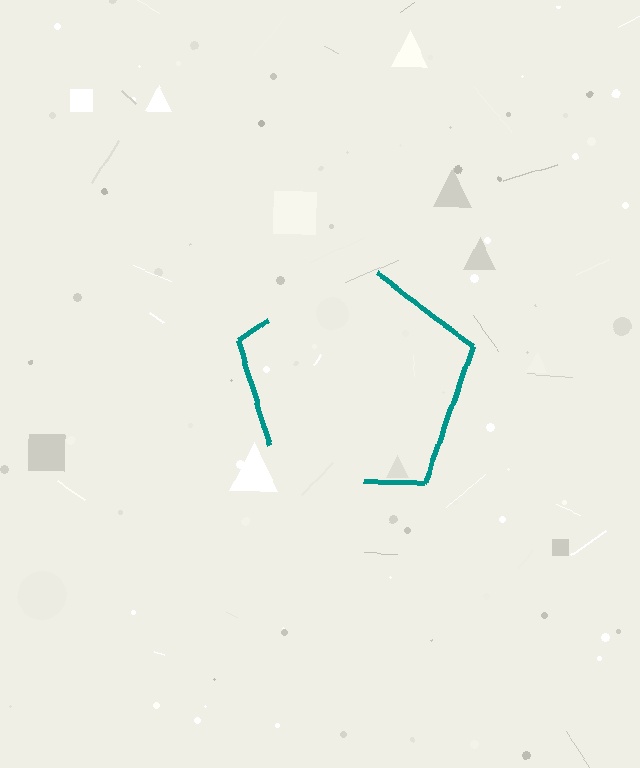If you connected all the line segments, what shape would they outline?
They would outline a pentagon.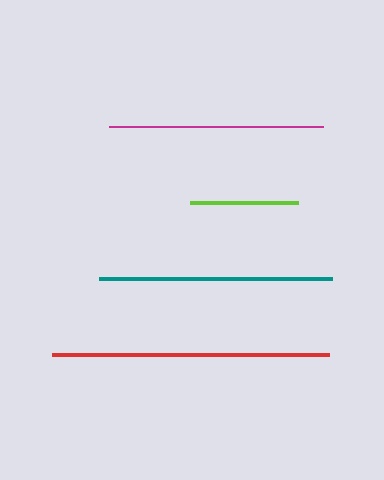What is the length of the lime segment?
The lime segment is approximately 108 pixels long.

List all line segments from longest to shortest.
From longest to shortest: red, teal, magenta, lime.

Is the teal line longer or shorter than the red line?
The red line is longer than the teal line.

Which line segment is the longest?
The red line is the longest at approximately 278 pixels.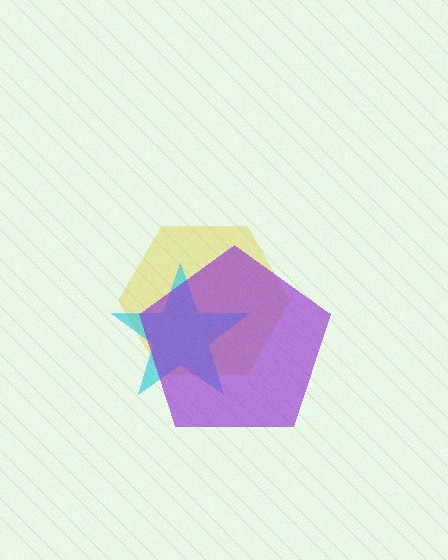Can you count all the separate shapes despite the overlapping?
Yes, there are 3 separate shapes.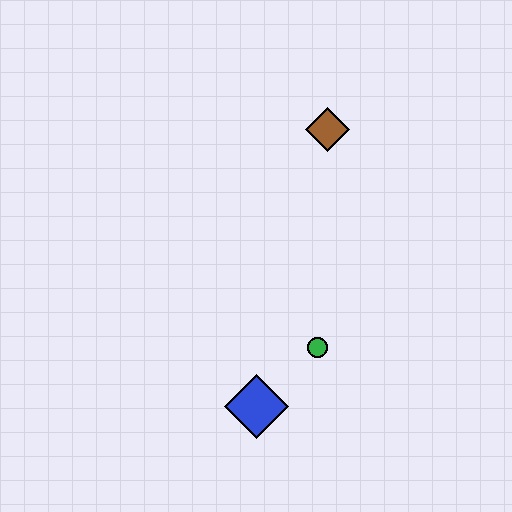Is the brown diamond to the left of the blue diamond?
No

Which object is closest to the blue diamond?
The green circle is closest to the blue diamond.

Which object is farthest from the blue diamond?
The brown diamond is farthest from the blue diamond.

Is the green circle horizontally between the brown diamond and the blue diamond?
Yes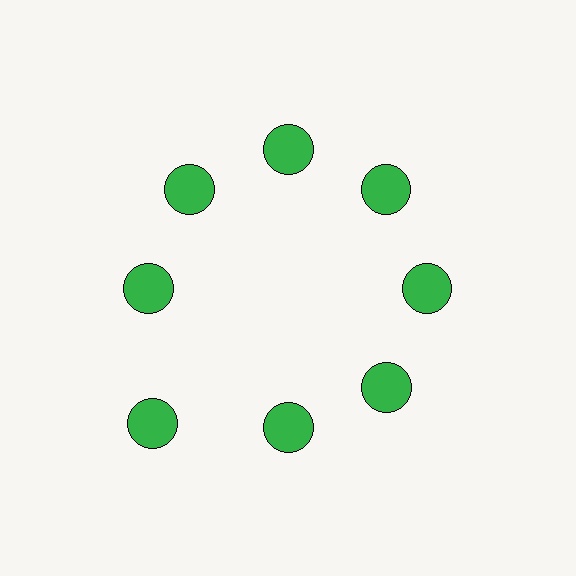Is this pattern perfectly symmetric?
No. The 8 green circles are arranged in a ring, but one element near the 8 o'clock position is pushed outward from the center, breaking the 8-fold rotational symmetry.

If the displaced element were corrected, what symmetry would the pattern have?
It would have 8-fold rotational symmetry — the pattern would map onto itself every 45 degrees.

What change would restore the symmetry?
The symmetry would be restored by moving it inward, back onto the ring so that all 8 circles sit at equal angles and equal distance from the center.